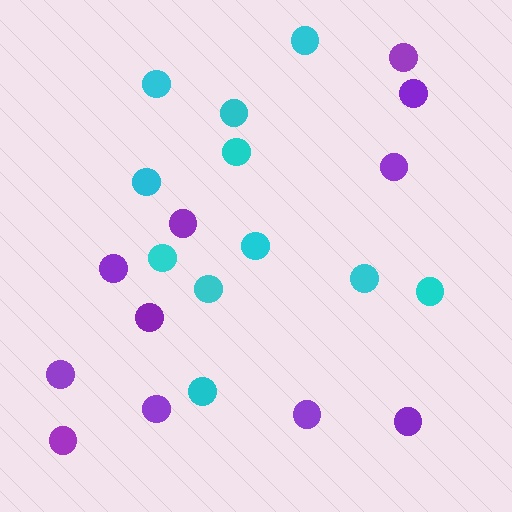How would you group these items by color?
There are 2 groups: one group of cyan circles (11) and one group of purple circles (11).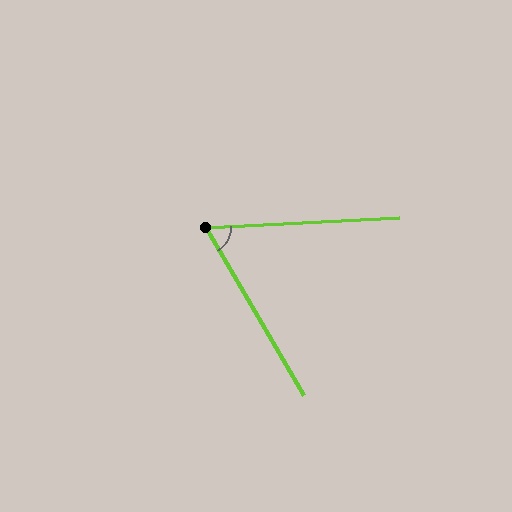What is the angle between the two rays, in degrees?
Approximately 63 degrees.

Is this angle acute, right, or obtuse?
It is acute.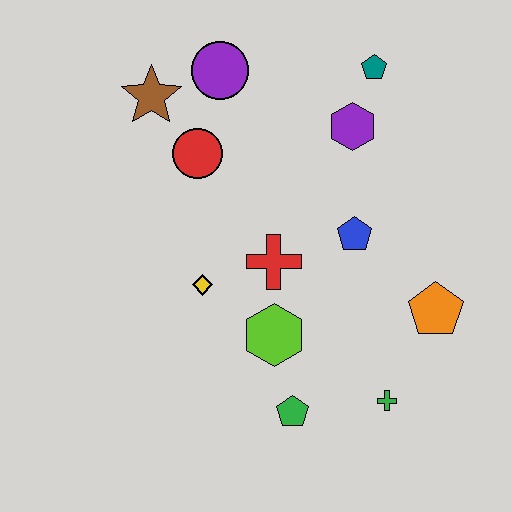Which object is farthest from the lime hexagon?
The teal pentagon is farthest from the lime hexagon.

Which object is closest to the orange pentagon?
The green cross is closest to the orange pentagon.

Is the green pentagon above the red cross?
No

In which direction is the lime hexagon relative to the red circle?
The lime hexagon is below the red circle.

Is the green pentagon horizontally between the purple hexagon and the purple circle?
Yes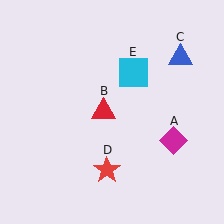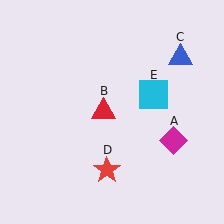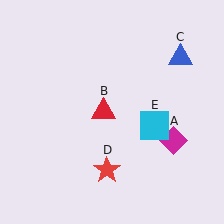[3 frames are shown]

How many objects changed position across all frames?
1 object changed position: cyan square (object E).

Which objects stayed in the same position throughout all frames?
Magenta diamond (object A) and red triangle (object B) and blue triangle (object C) and red star (object D) remained stationary.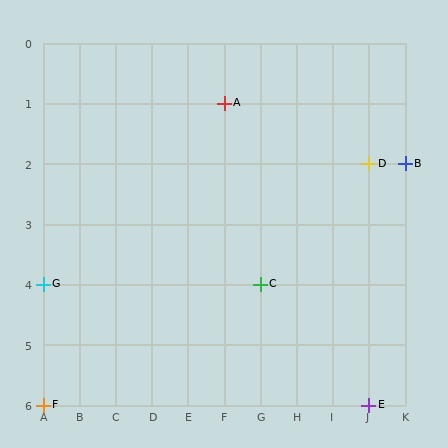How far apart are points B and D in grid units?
Points B and D are 1 column apart.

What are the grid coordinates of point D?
Point D is at grid coordinates (J, 2).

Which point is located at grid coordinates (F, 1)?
Point A is at (F, 1).